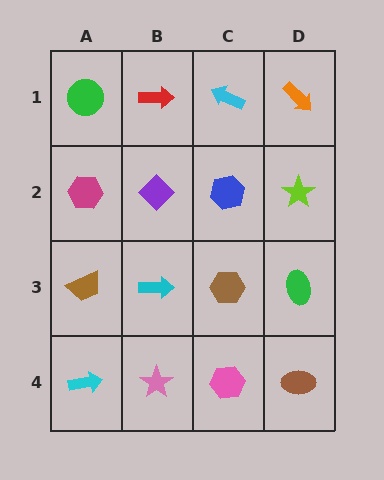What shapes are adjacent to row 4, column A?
A brown trapezoid (row 3, column A), a pink star (row 4, column B).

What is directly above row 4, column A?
A brown trapezoid.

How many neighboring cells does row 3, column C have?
4.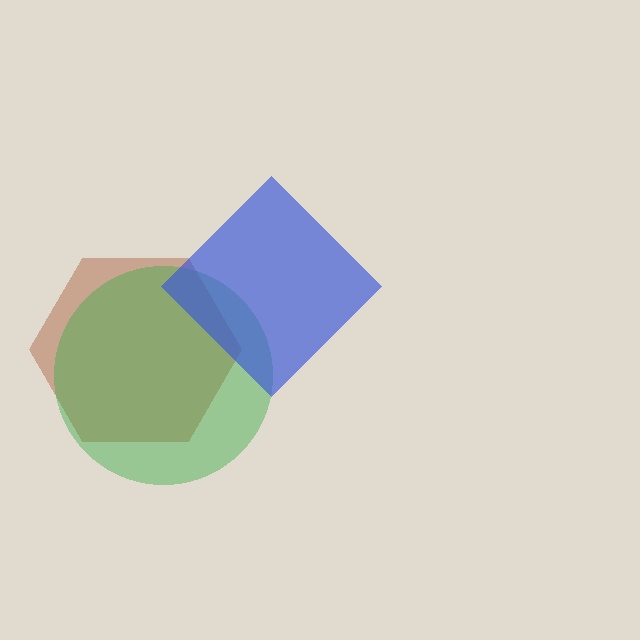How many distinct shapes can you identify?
There are 3 distinct shapes: a brown hexagon, a green circle, a blue diamond.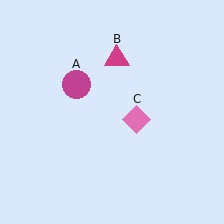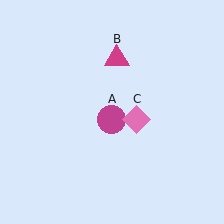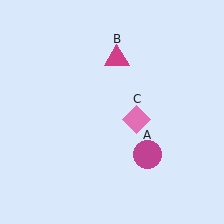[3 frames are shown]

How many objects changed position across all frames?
1 object changed position: magenta circle (object A).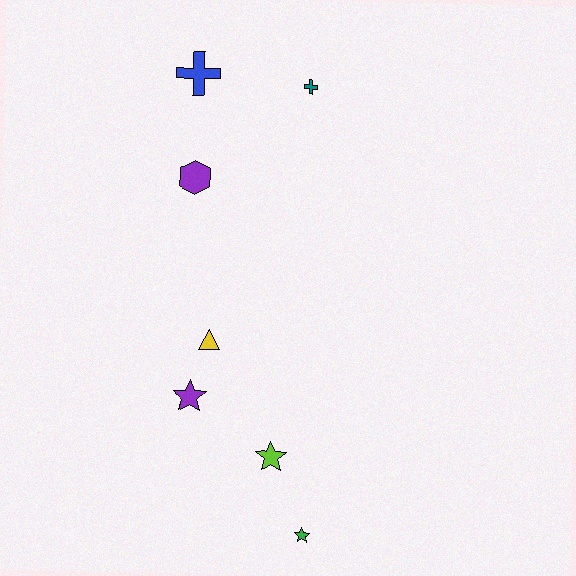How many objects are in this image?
There are 7 objects.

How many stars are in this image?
There are 3 stars.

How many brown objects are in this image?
There are no brown objects.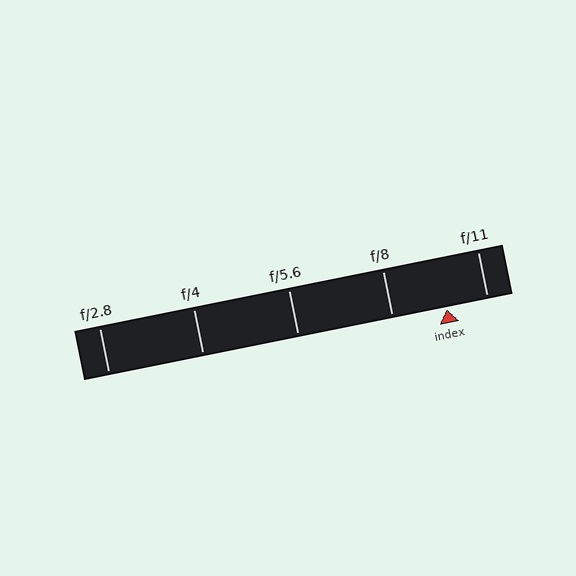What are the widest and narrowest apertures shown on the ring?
The widest aperture shown is f/2.8 and the narrowest is f/11.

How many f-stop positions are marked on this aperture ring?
There are 5 f-stop positions marked.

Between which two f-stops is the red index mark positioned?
The index mark is between f/8 and f/11.